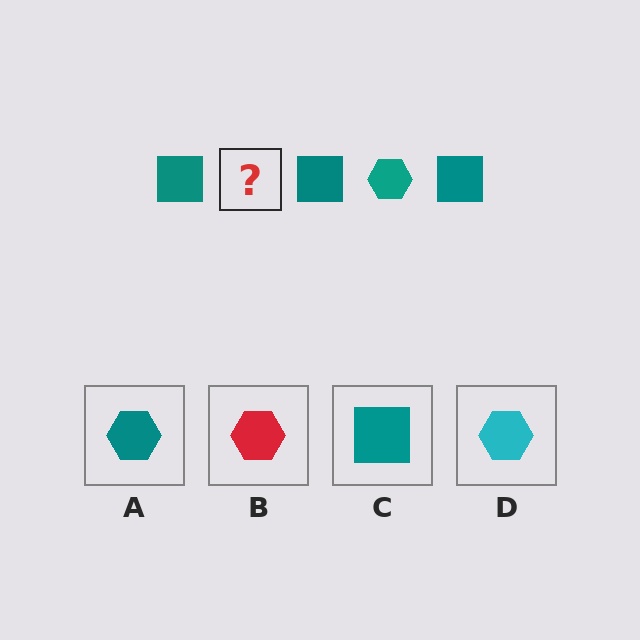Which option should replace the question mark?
Option A.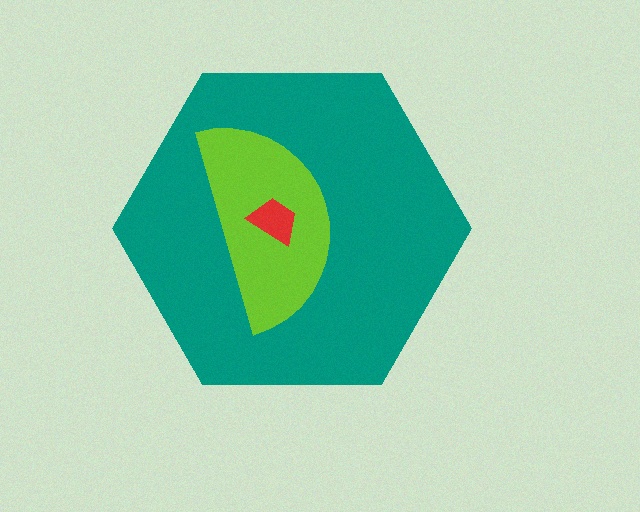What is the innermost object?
The red trapezoid.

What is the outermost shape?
The teal hexagon.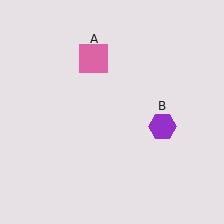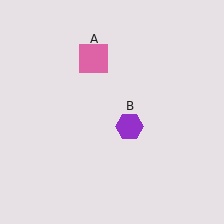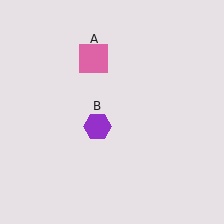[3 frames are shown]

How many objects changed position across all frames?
1 object changed position: purple hexagon (object B).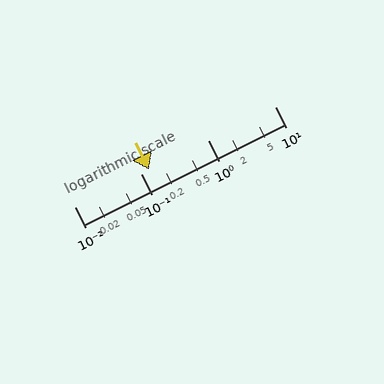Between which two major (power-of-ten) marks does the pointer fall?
The pointer is between 0.1 and 1.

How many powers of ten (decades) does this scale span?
The scale spans 3 decades, from 0.01 to 10.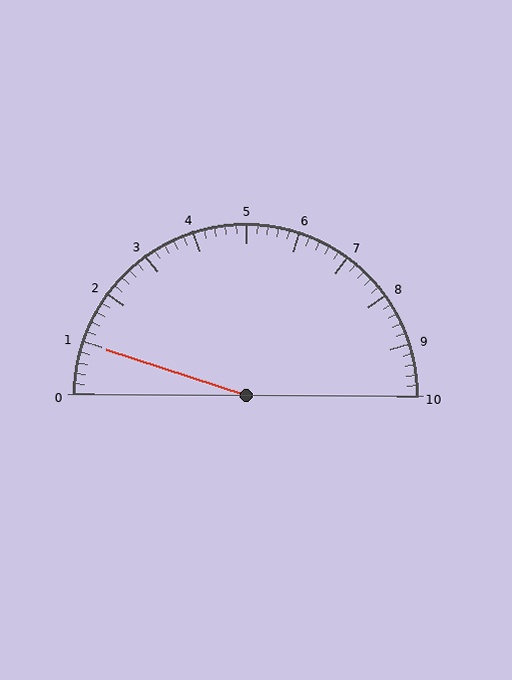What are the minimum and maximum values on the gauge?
The gauge ranges from 0 to 10.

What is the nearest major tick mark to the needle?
The nearest major tick mark is 1.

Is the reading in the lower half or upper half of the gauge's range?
The reading is in the lower half of the range (0 to 10).